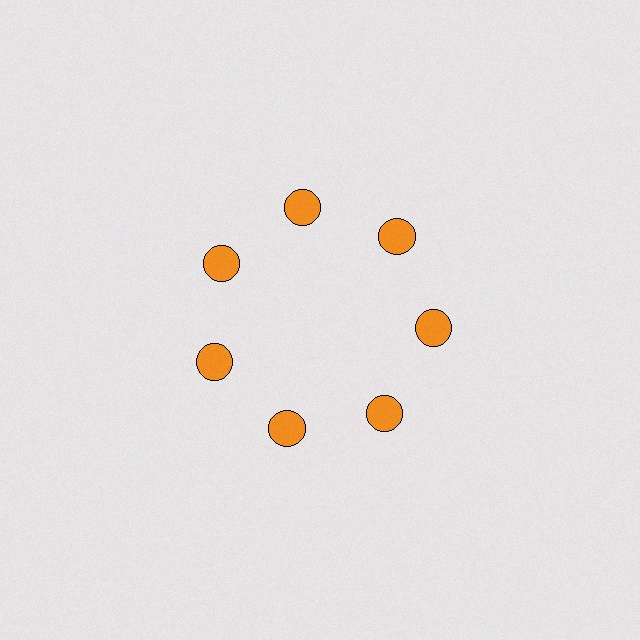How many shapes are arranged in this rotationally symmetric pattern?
There are 7 shapes, arranged in 7 groups of 1.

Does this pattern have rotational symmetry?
Yes, this pattern has 7-fold rotational symmetry. It looks the same after rotating 51 degrees around the center.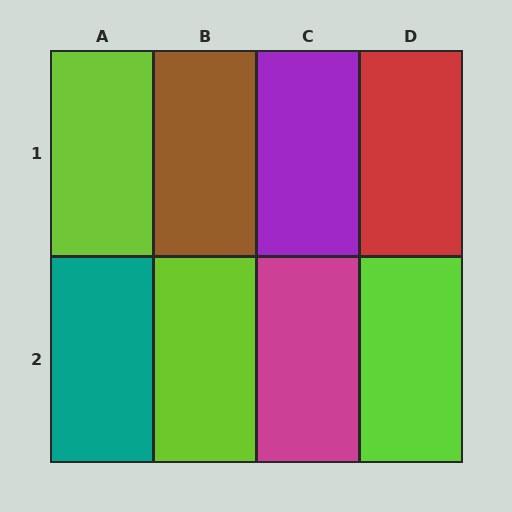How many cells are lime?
3 cells are lime.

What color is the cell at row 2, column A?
Teal.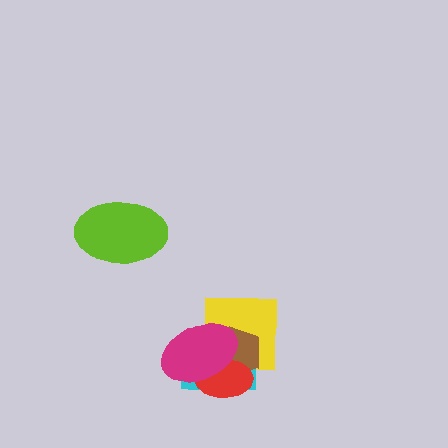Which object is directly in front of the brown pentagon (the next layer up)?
The red ellipse is directly in front of the brown pentagon.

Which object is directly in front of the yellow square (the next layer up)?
The brown pentagon is directly in front of the yellow square.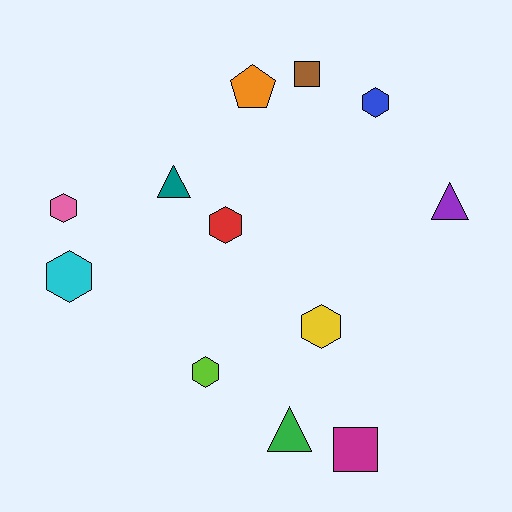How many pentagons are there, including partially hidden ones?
There is 1 pentagon.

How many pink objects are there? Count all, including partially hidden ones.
There is 1 pink object.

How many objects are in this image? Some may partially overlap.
There are 12 objects.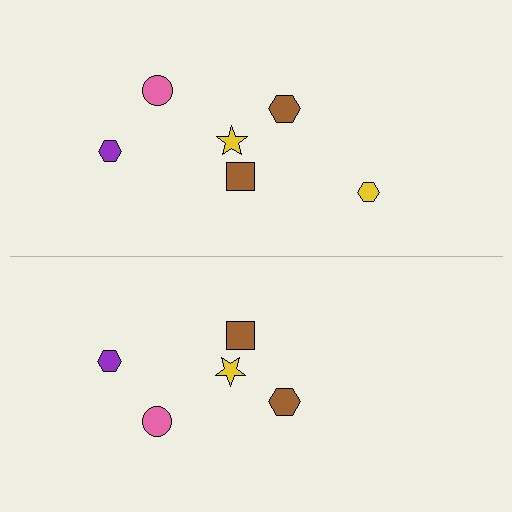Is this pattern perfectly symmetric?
No, the pattern is not perfectly symmetric. A yellow hexagon is missing from the bottom side.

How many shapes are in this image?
There are 11 shapes in this image.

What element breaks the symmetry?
A yellow hexagon is missing from the bottom side.